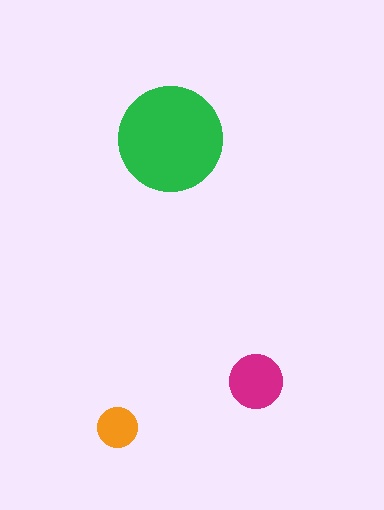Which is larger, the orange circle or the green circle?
The green one.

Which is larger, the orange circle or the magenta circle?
The magenta one.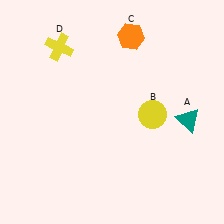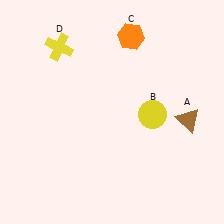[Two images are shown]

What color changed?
The triangle (A) changed from teal in Image 1 to brown in Image 2.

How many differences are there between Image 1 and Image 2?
There is 1 difference between the two images.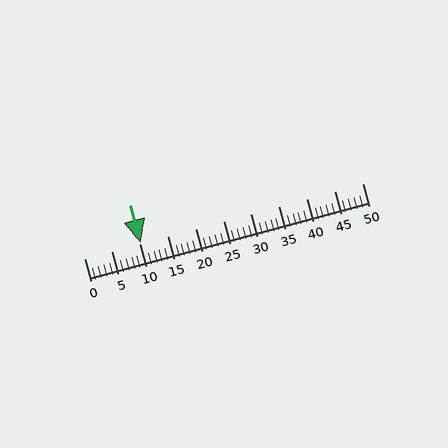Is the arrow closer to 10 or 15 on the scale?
The arrow is closer to 10.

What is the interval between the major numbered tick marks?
The major tick marks are spaced 5 units apart.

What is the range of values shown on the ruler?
The ruler shows values from 0 to 50.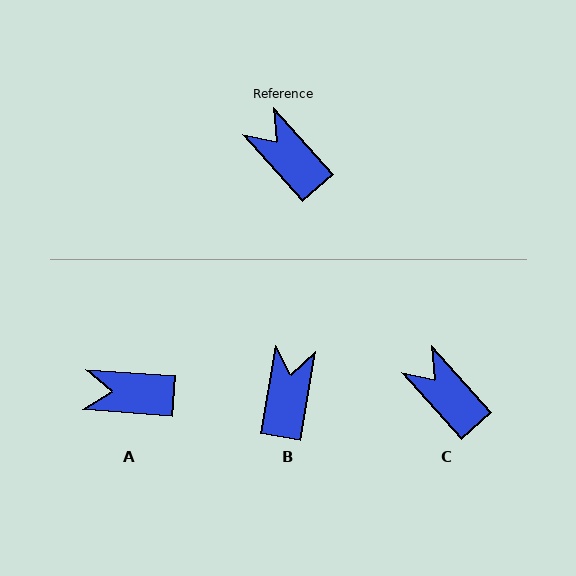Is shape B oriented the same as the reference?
No, it is off by about 51 degrees.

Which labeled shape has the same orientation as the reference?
C.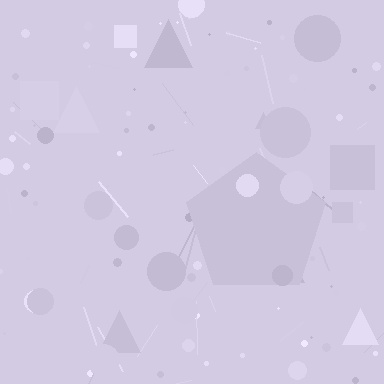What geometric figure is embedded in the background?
A pentagon is embedded in the background.